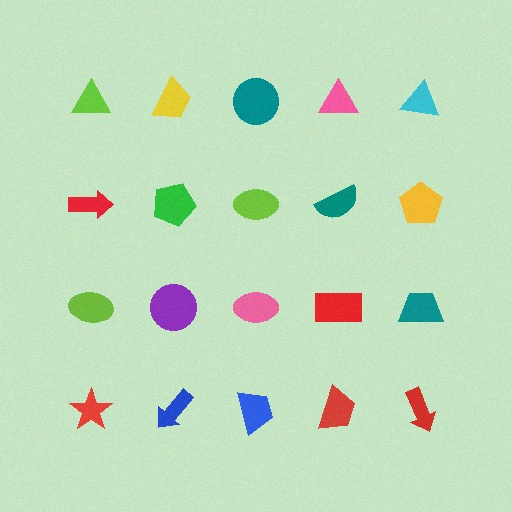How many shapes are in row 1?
5 shapes.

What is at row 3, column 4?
A red rectangle.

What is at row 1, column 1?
A lime triangle.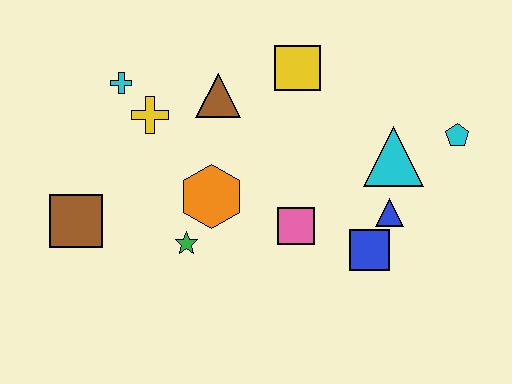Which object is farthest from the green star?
The cyan pentagon is farthest from the green star.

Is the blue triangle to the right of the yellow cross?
Yes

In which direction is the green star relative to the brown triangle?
The green star is below the brown triangle.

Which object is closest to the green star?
The orange hexagon is closest to the green star.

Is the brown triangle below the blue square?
No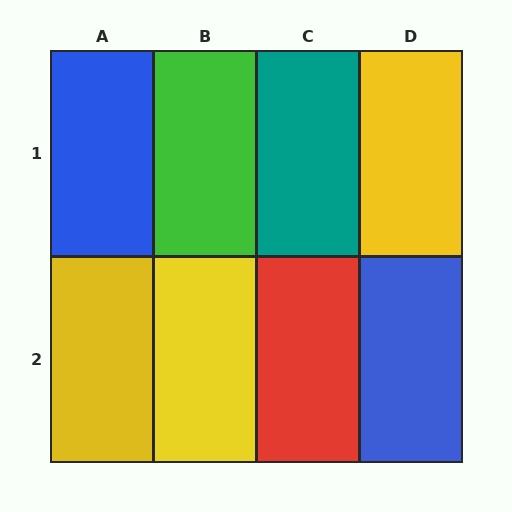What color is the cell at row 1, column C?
Teal.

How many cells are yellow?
3 cells are yellow.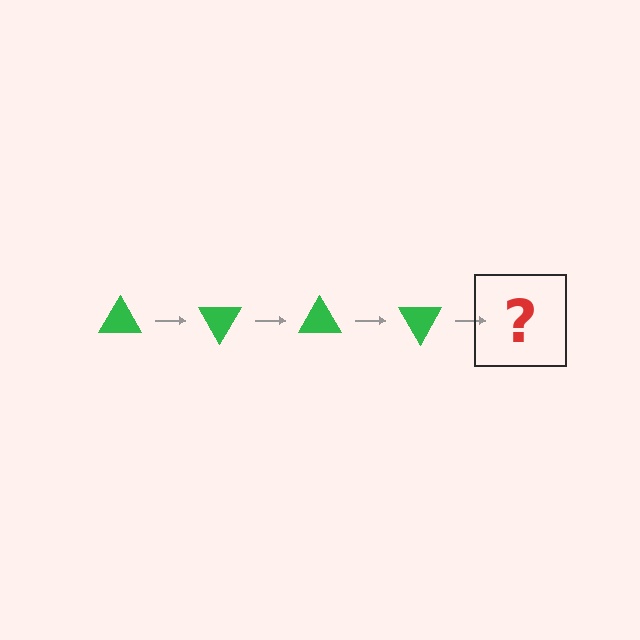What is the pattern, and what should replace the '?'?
The pattern is that the triangle rotates 60 degrees each step. The '?' should be a green triangle rotated 240 degrees.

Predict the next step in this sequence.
The next step is a green triangle rotated 240 degrees.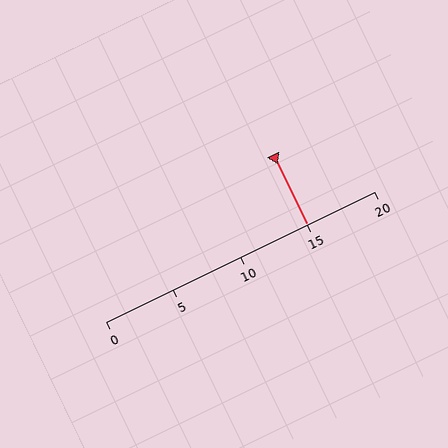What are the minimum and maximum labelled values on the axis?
The axis runs from 0 to 20.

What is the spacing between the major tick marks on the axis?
The major ticks are spaced 5 apart.